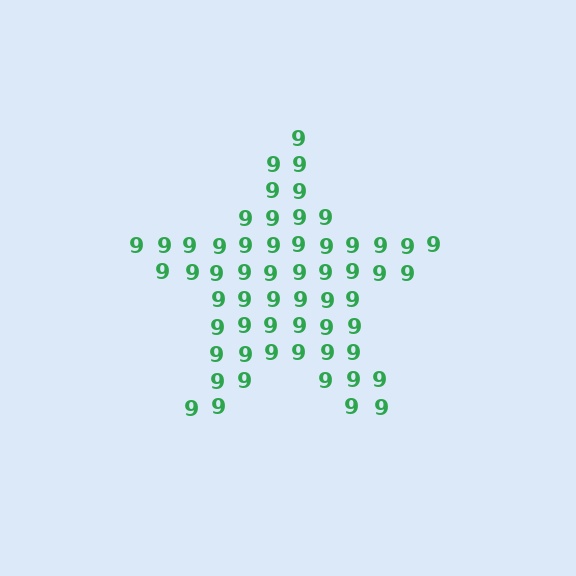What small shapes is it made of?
It is made of small digit 9's.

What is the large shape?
The large shape is a star.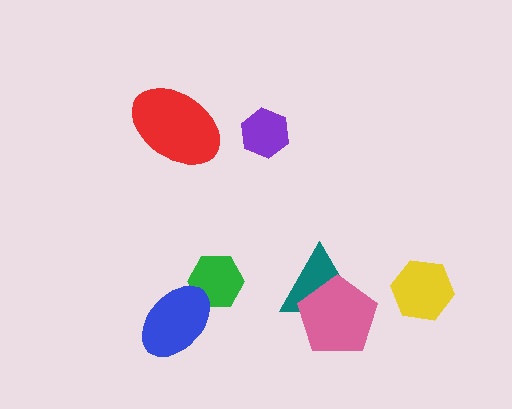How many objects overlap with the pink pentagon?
1 object overlaps with the pink pentagon.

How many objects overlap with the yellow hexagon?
0 objects overlap with the yellow hexagon.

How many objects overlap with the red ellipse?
0 objects overlap with the red ellipse.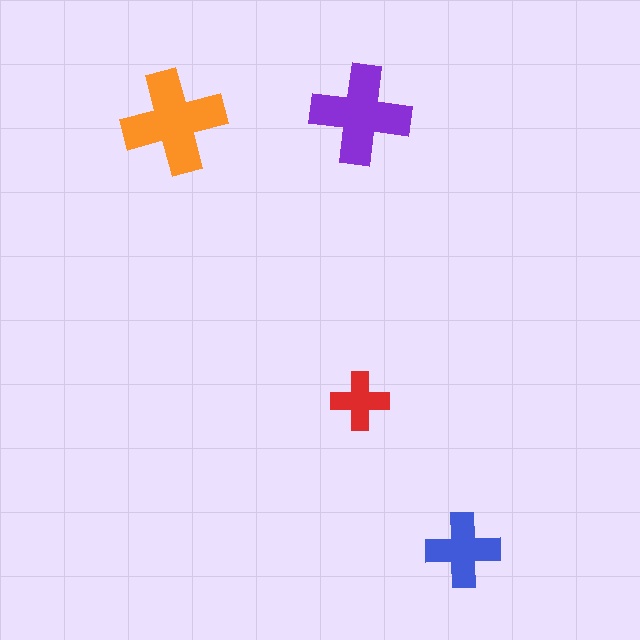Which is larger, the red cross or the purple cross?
The purple one.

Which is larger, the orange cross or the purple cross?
The orange one.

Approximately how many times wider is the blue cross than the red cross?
About 1.5 times wider.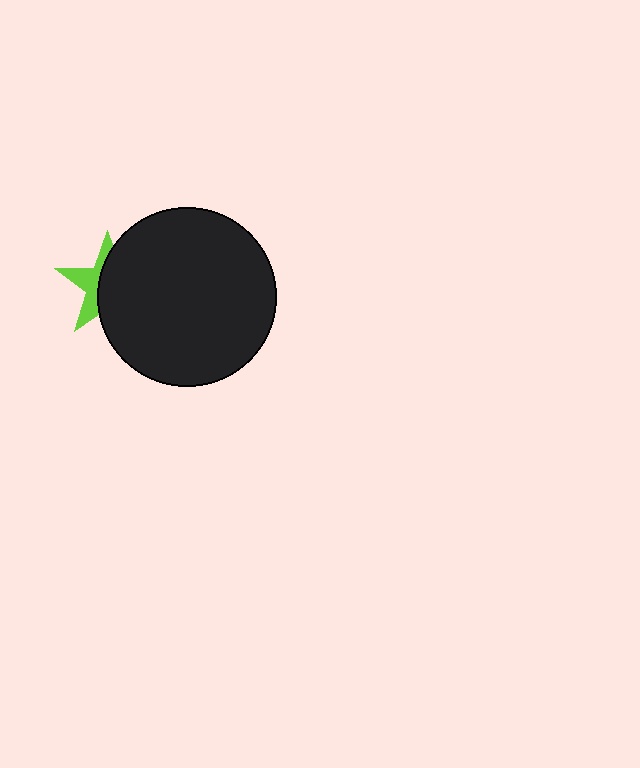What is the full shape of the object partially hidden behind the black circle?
The partially hidden object is a lime star.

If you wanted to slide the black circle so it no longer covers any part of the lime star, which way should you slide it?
Slide it right — that is the most direct way to separate the two shapes.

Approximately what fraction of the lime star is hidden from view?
Roughly 60% of the lime star is hidden behind the black circle.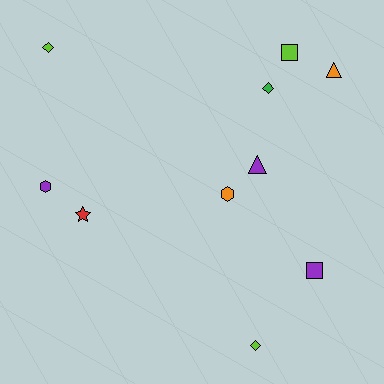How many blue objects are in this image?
There are no blue objects.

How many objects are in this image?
There are 10 objects.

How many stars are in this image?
There is 1 star.